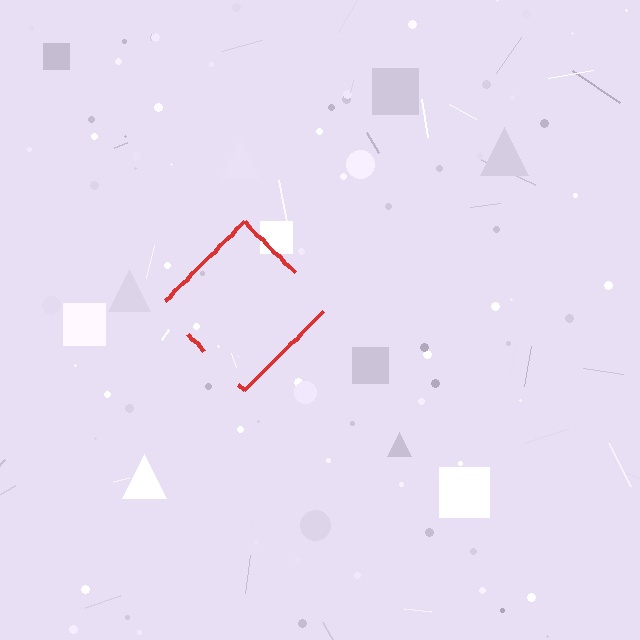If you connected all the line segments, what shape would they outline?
They would outline a diamond.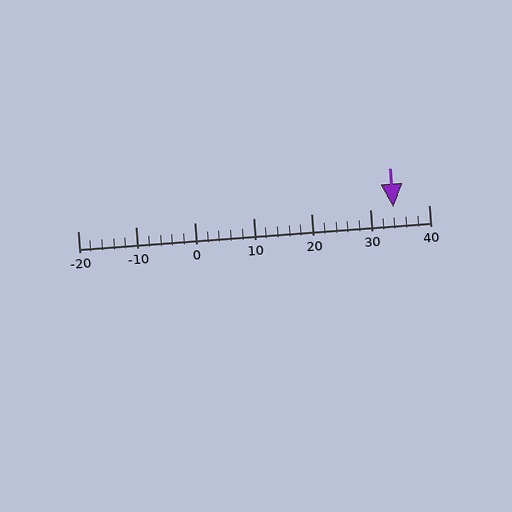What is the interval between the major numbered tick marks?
The major tick marks are spaced 10 units apart.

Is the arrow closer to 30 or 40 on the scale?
The arrow is closer to 30.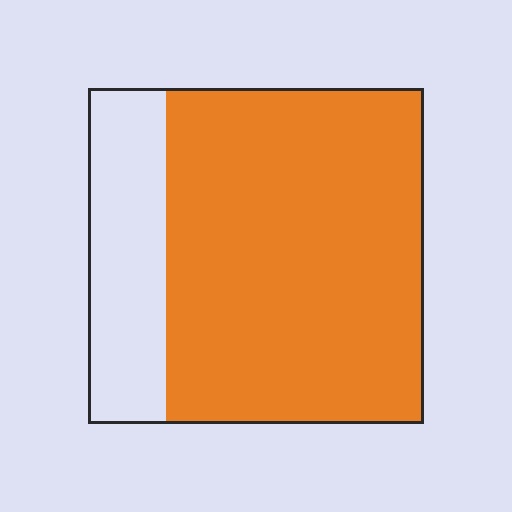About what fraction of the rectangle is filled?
About three quarters (3/4).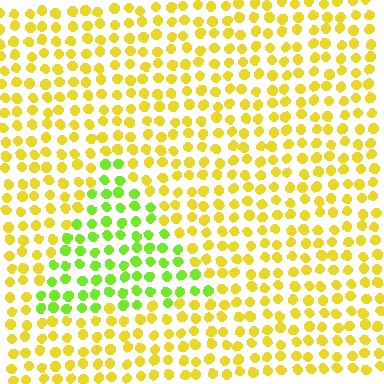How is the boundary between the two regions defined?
The boundary is defined purely by a slight shift in hue (about 43 degrees). Spacing, size, and orientation are identical on both sides.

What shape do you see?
I see a triangle.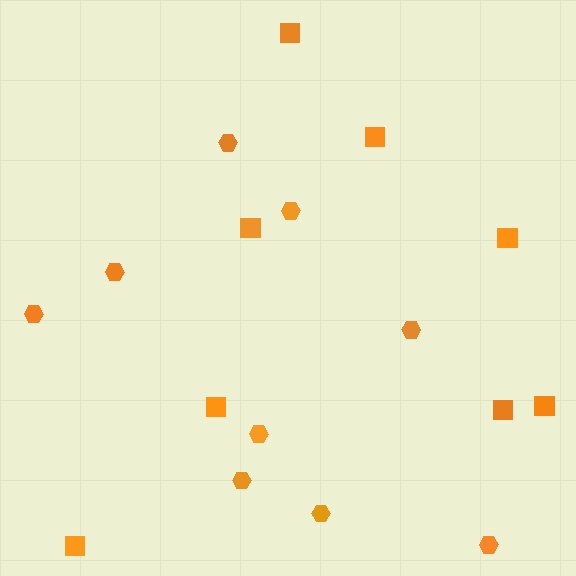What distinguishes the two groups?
There are 2 groups: one group of squares (8) and one group of hexagons (9).